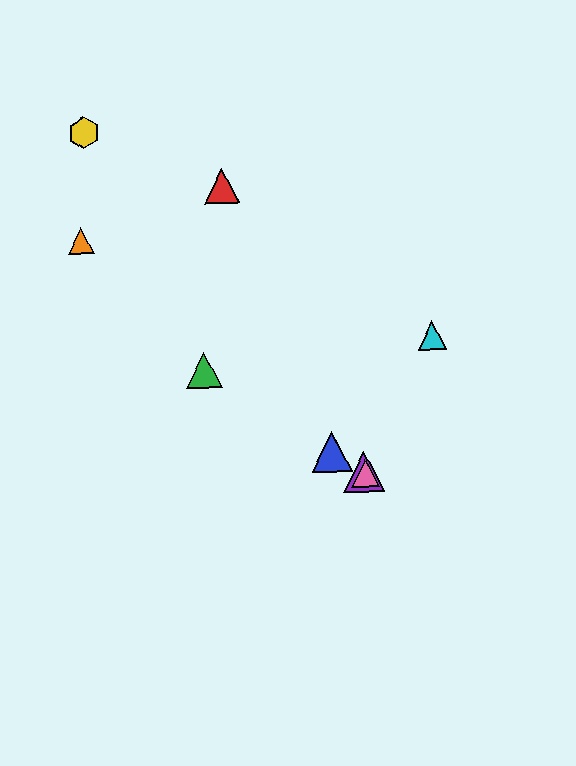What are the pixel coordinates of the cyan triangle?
The cyan triangle is at (432, 335).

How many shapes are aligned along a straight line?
4 shapes (the blue triangle, the green triangle, the purple triangle, the pink triangle) are aligned along a straight line.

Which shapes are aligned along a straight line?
The blue triangle, the green triangle, the purple triangle, the pink triangle are aligned along a straight line.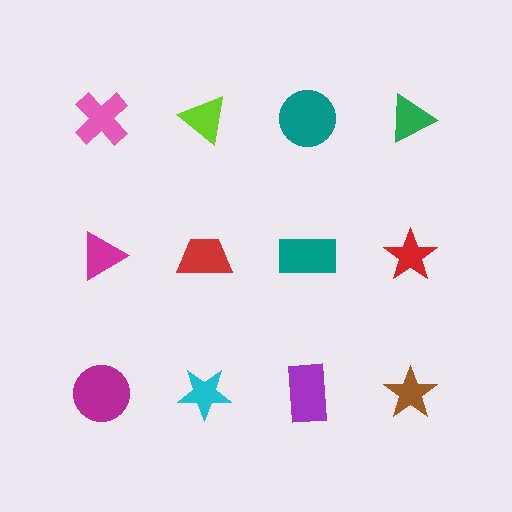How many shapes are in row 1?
4 shapes.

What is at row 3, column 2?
A cyan star.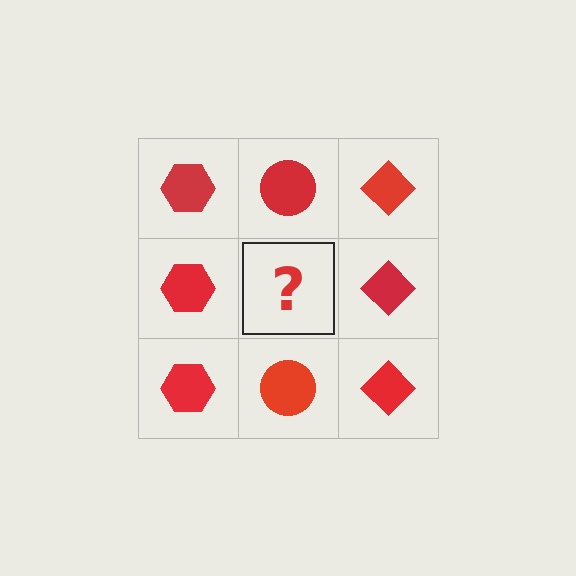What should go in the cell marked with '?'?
The missing cell should contain a red circle.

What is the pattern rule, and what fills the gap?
The rule is that each column has a consistent shape. The gap should be filled with a red circle.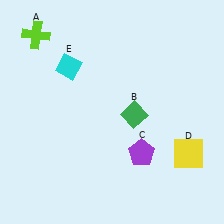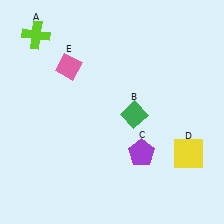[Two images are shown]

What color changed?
The diamond (E) changed from cyan in Image 1 to pink in Image 2.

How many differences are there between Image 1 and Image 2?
There is 1 difference between the two images.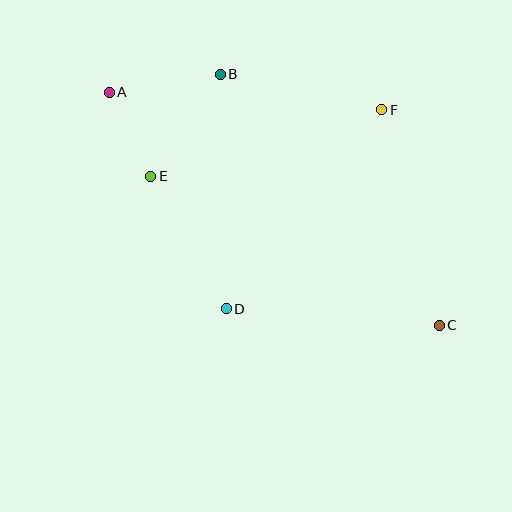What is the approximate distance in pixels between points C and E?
The distance between C and E is approximately 325 pixels.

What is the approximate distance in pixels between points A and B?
The distance between A and B is approximately 112 pixels.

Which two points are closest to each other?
Points A and E are closest to each other.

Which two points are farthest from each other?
Points A and C are farthest from each other.